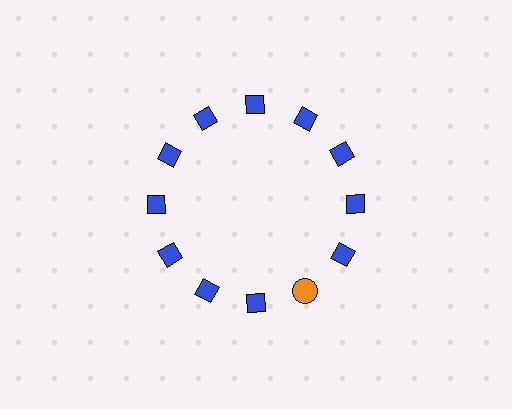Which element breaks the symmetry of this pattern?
The orange circle at roughly the 5 o'clock position breaks the symmetry. All other shapes are blue diamonds.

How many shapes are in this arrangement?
There are 12 shapes arranged in a ring pattern.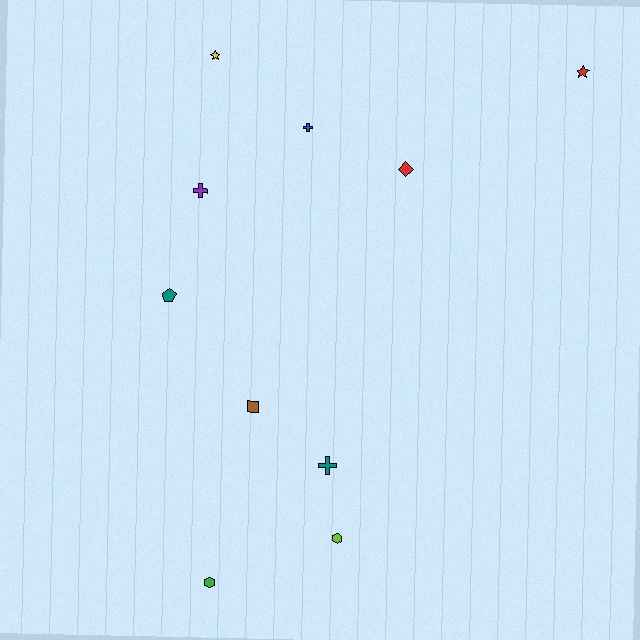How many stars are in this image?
There are 2 stars.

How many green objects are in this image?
There is 1 green object.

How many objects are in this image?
There are 10 objects.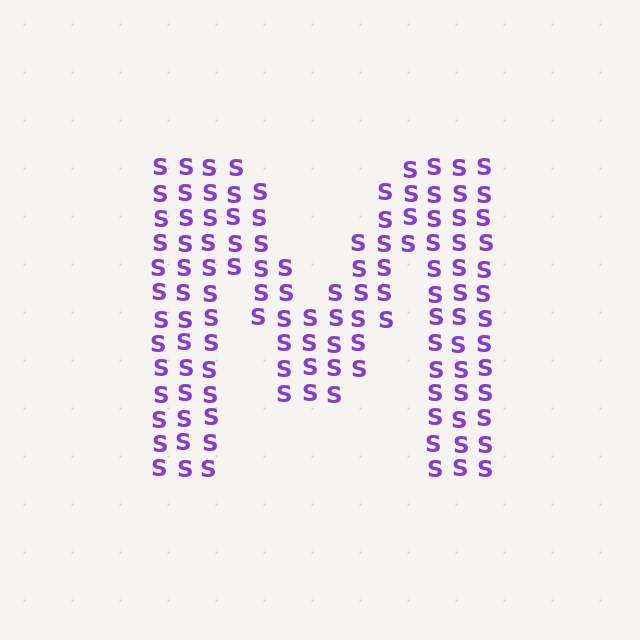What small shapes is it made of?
It is made of small letter S's.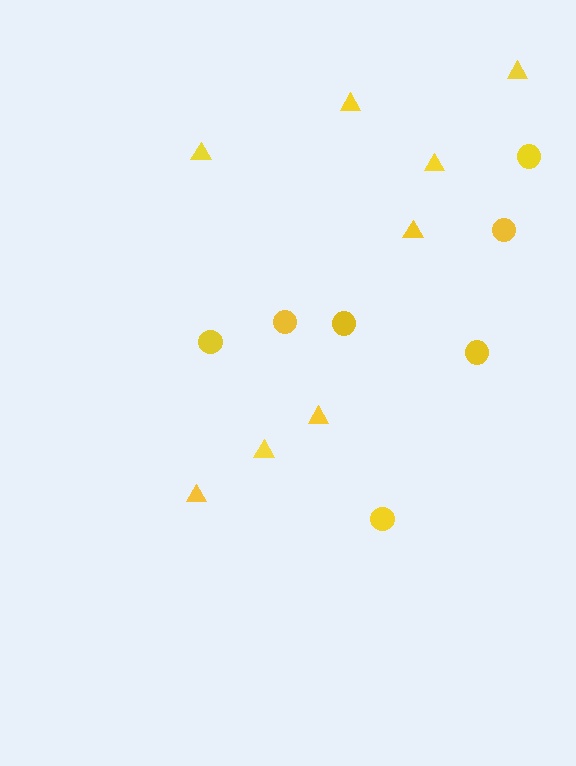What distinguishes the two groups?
There are 2 groups: one group of circles (7) and one group of triangles (8).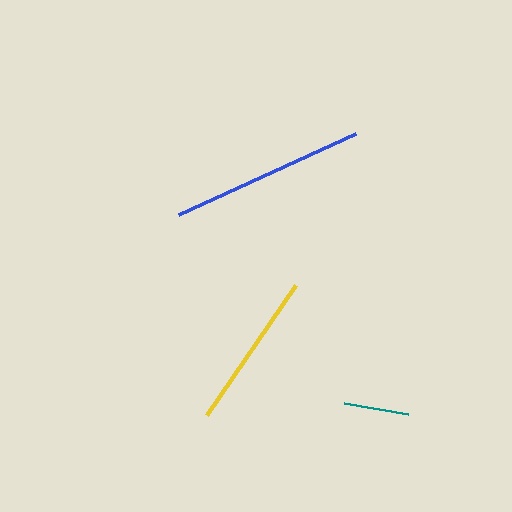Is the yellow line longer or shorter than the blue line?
The blue line is longer than the yellow line.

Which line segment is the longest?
The blue line is the longest at approximately 195 pixels.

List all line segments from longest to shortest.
From longest to shortest: blue, yellow, teal.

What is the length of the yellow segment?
The yellow segment is approximately 157 pixels long.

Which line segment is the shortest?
The teal line is the shortest at approximately 65 pixels.